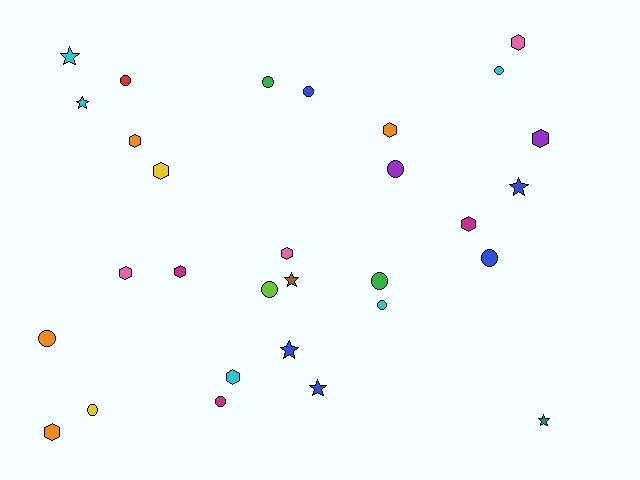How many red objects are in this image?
There is 1 red object.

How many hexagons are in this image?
There are 11 hexagons.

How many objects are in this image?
There are 30 objects.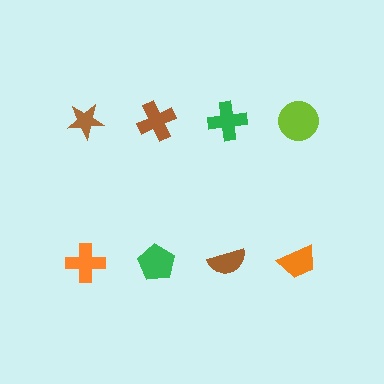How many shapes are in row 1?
4 shapes.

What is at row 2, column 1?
An orange cross.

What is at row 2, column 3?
A brown semicircle.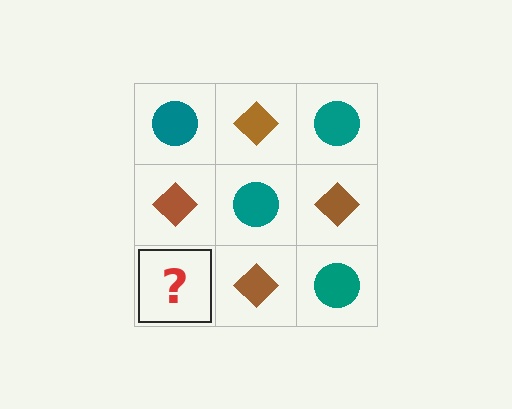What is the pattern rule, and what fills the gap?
The rule is that it alternates teal circle and brown diamond in a checkerboard pattern. The gap should be filled with a teal circle.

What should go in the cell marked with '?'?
The missing cell should contain a teal circle.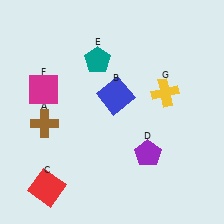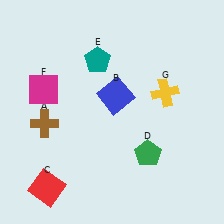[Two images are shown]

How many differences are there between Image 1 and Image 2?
There is 1 difference between the two images.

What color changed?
The pentagon (D) changed from purple in Image 1 to green in Image 2.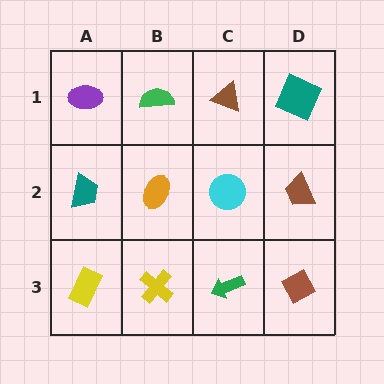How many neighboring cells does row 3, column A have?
2.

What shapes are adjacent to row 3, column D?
A brown trapezoid (row 2, column D), a green arrow (row 3, column C).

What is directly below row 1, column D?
A brown trapezoid.